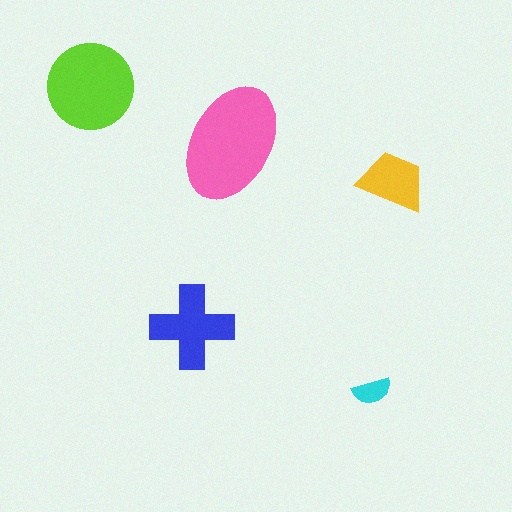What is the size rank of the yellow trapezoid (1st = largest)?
4th.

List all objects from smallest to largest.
The cyan semicircle, the yellow trapezoid, the blue cross, the lime circle, the pink ellipse.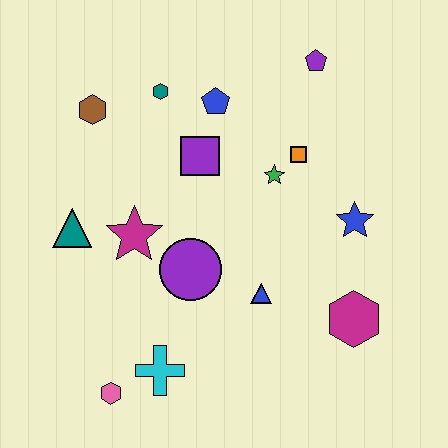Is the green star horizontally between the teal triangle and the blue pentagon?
No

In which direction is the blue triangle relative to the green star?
The blue triangle is below the green star.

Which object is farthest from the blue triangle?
The brown hexagon is farthest from the blue triangle.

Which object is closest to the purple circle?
The magenta star is closest to the purple circle.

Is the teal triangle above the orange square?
No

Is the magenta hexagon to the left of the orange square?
No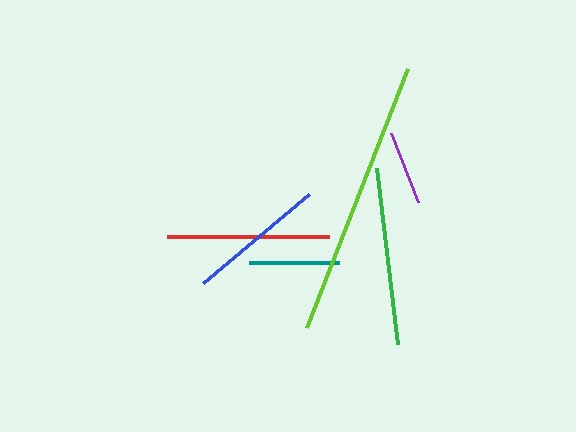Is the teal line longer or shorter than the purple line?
The teal line is longer than the purple line.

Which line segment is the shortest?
The purple line is the shortest at approximately 75 pixels.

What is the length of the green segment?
The green segment is approximately 176 pixels long.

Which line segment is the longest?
The lime line is the longest at approximately 278 pixels.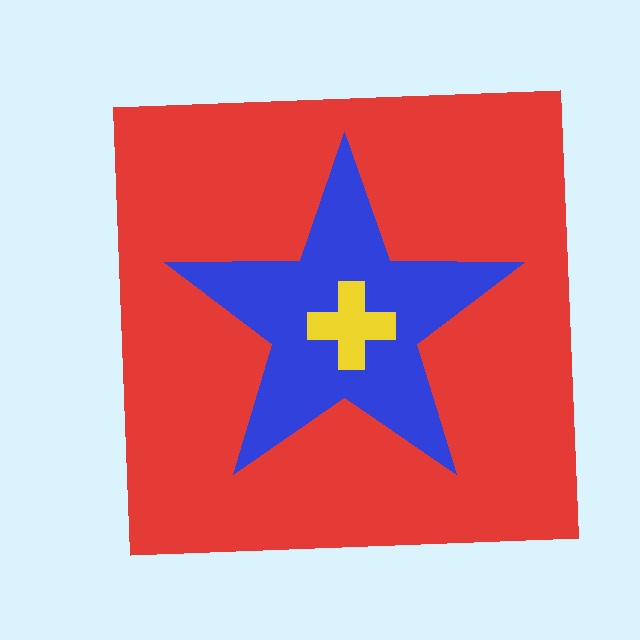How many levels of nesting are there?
3.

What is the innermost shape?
The yellow cross.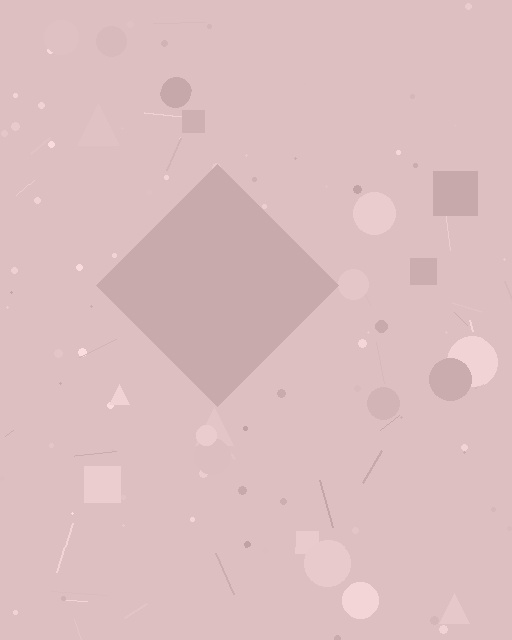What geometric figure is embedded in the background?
A diamond is embedded in the background.